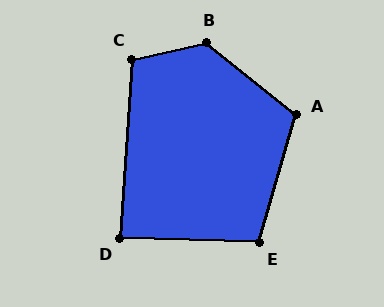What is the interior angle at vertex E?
Approximately 104 degrees (obtuse).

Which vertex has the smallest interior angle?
D, at approximately 88 degrees.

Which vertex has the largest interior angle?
B, at approximately 129 degrees.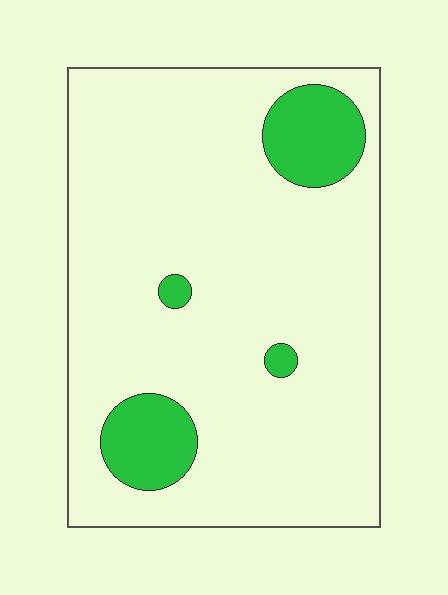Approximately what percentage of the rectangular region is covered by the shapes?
Approximately 10%.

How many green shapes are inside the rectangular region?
4.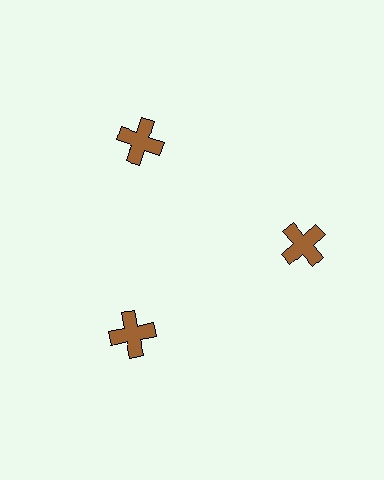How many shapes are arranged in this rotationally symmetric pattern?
There are 3 shapes, arranged in 3 groups of 1.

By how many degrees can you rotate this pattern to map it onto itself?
The pattern maps onto itself every 120 degrees of rotation.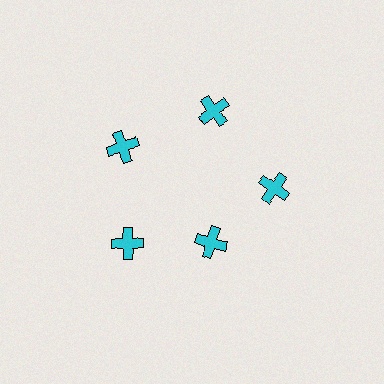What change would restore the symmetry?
The symmetry would be restored by moving it outward, back onto the ring so that all 5 crosses sit at equal angles and equal distance from the center.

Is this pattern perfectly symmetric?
No. The 5 cyan crosses are arranged in a ring, but one element near the 5 o'clock position is pulled inward toward the center, breaking the 5-fold rotational symmetry.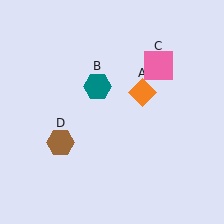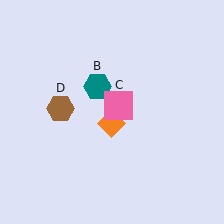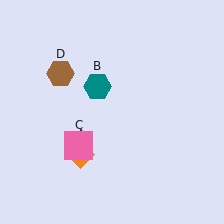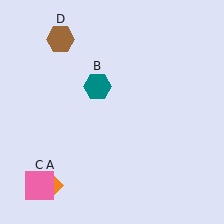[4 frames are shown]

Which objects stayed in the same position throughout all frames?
Teal hexagon (object B) remained stationary.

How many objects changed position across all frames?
3 objects changed position: orange diamond (object A), pink square (object C), brown hexagon (object D).